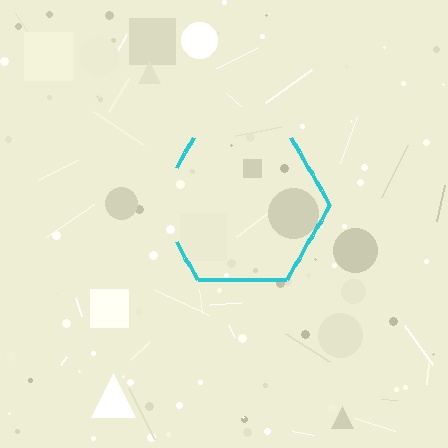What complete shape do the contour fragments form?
The contour fragments form a hexagon.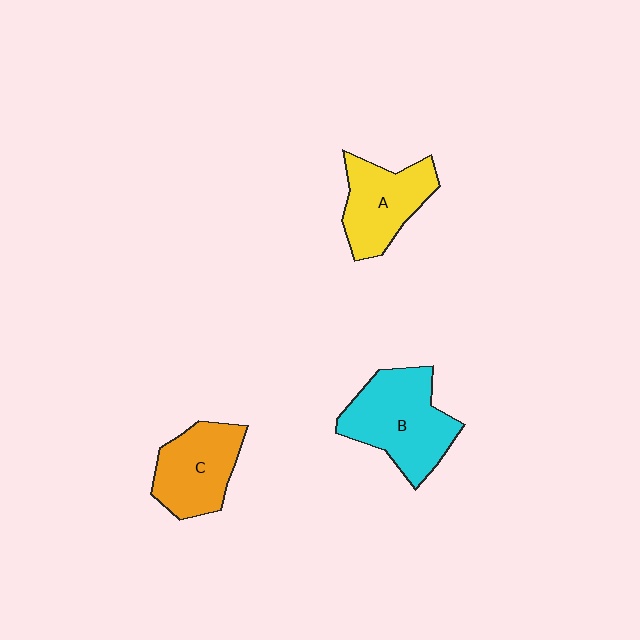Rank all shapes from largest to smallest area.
From largest to smallest: B (cyan), A (yellow), C (orange).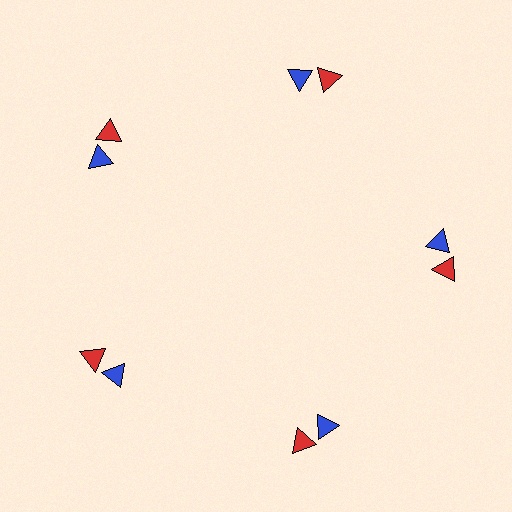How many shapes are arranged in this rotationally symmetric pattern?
There are 10 shapes, arranged in 5 groups of 2.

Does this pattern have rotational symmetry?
Yes, this pattern has 5-fold rotational symmetry. It looks the same after rotating 72 degrees around the center.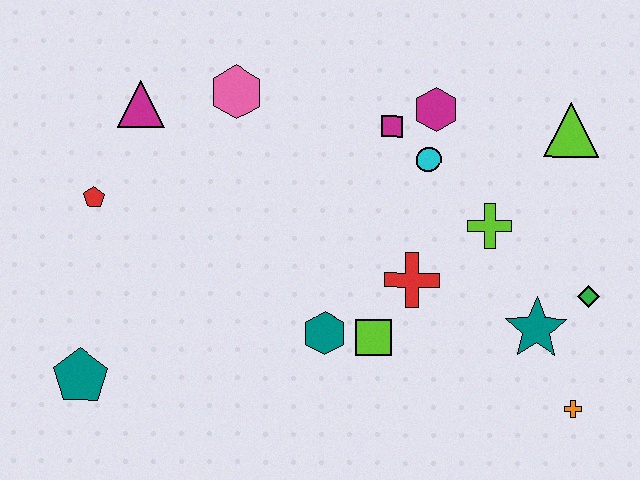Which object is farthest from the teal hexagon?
The lime triangle is farthest from the teal hexagon.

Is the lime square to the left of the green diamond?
Yes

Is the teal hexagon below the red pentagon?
Yes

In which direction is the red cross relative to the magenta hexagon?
The red cross is below the magenta hexagon.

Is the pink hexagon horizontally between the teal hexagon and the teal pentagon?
Yes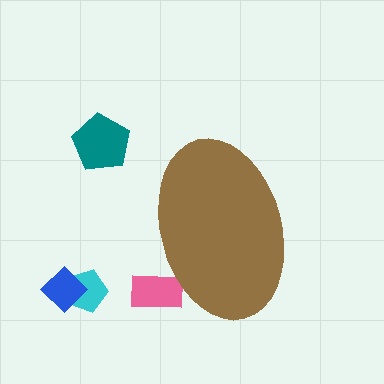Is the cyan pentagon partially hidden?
No, the cyan pentagon is fully visible.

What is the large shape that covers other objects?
A brown ellipse.